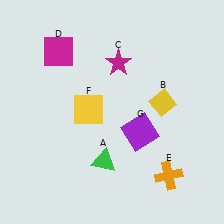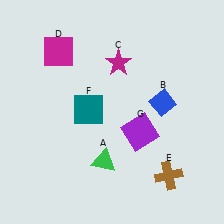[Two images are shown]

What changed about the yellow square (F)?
In Image 1, F is yellow. In Image 2, it changed to teal.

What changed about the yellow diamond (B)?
In Image 1, B is yellow. In Image 2, it changed to blue.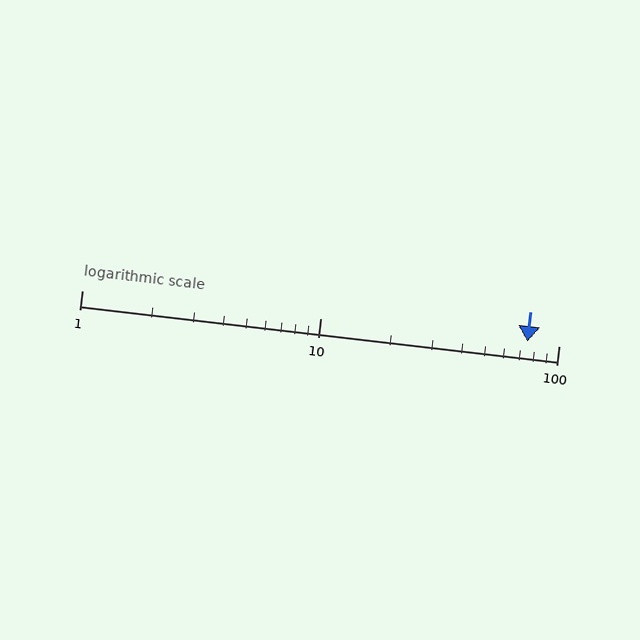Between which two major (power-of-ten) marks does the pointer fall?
The pointer is between 10 and 100.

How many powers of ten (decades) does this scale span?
The scale spans 2 decades, from 1 to 100.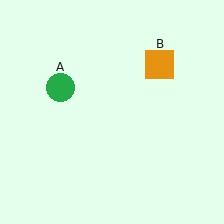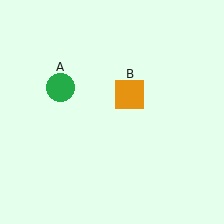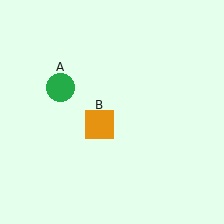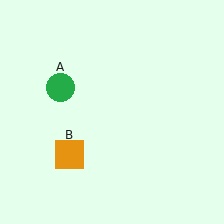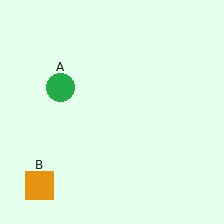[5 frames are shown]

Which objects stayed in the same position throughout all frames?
Green circle (object A) remained stationary.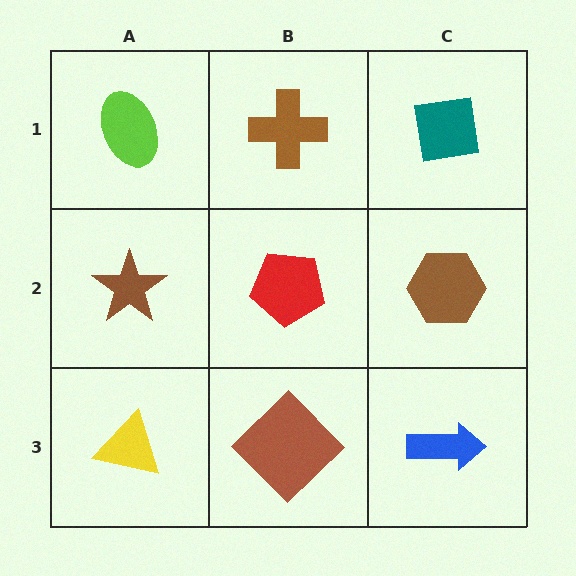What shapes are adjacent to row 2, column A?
A lime ellipse (row 1, column A), a yellow triangle (row 3, column A), a red pentagon (row 2, column B).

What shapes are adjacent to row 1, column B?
A red pentagon (row 2, column B), a lime ellipse (row 1, column A), a teal square (row 1, column C).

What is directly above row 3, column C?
A brown hexagon.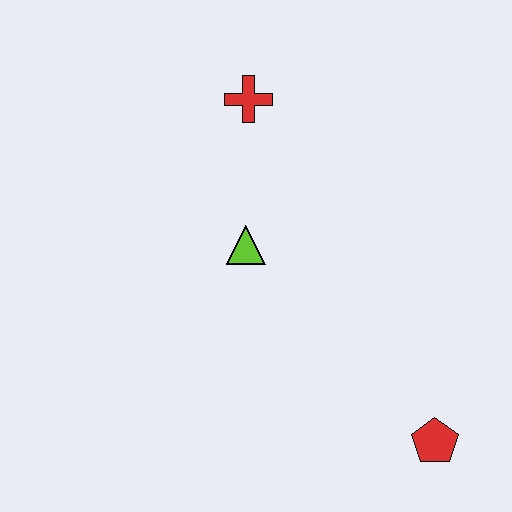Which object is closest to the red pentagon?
The lime triangle is closest to the red pentagon.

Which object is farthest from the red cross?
The red pentagon is farthest from the red cross.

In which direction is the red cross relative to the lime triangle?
The red cross is above the lime triangle.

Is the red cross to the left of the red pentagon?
Yes